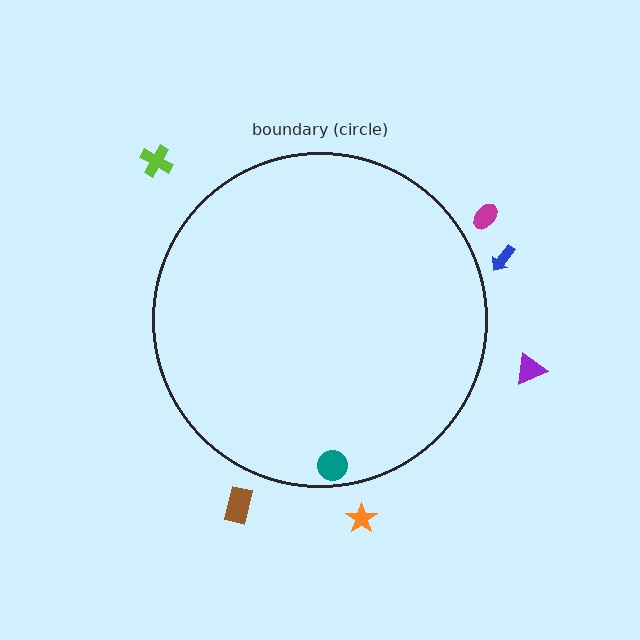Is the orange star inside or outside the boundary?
Outside.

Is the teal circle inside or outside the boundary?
Inside.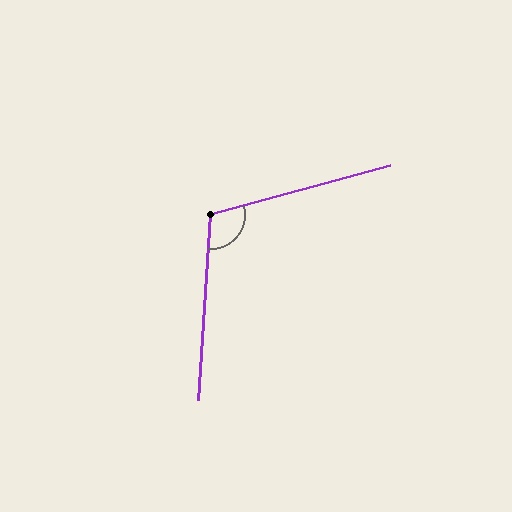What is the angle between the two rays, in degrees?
Approximately 109 degrees.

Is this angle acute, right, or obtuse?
It is obtuse.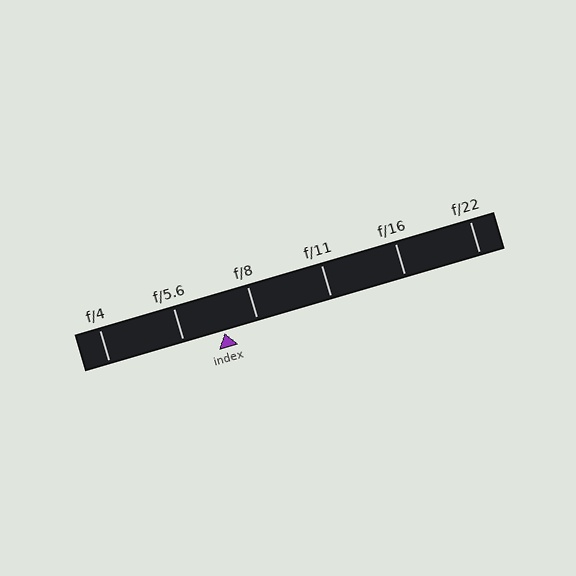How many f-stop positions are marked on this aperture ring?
There are 6 f-stop positions marked.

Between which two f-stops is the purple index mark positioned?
The index mark is between f/5.6 and f/8.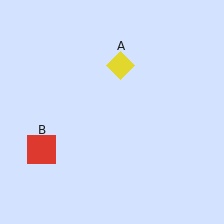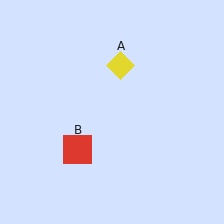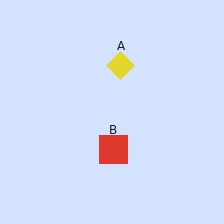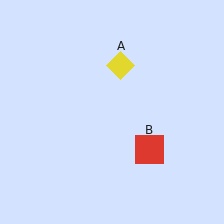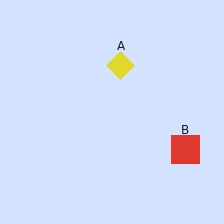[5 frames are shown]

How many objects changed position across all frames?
1 object changed position: red square (object B).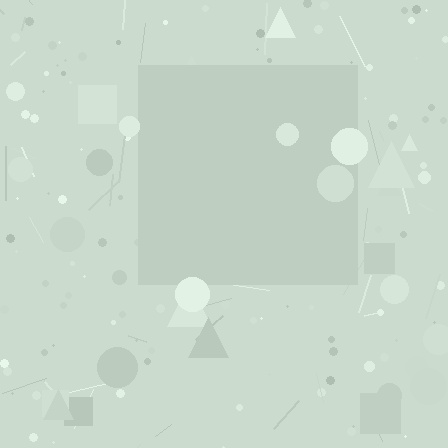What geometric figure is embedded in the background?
A square is embedded in the background.